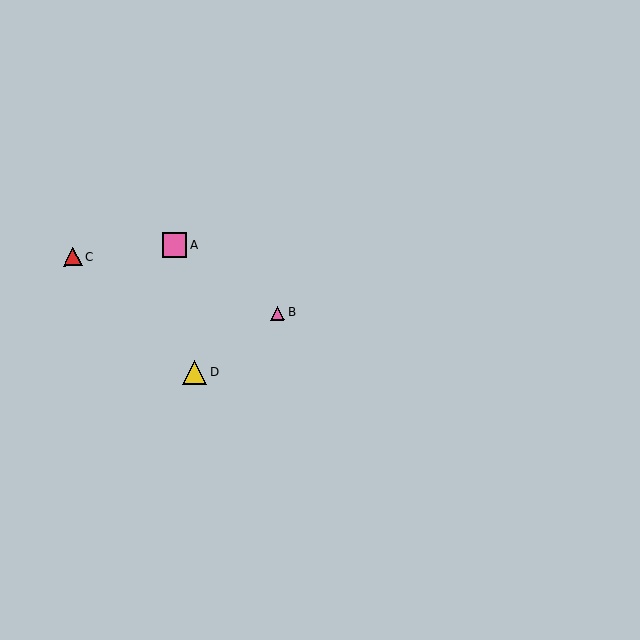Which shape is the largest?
The pink square (labeled A) is the largest.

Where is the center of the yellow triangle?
The center of the yellow triangle is at (195, 372).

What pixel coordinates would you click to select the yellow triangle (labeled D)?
Click at (195, 372) to select the yellow triangle D.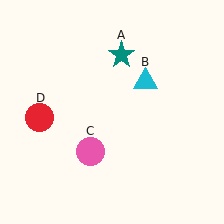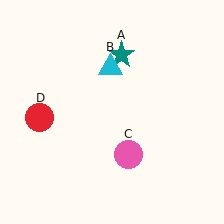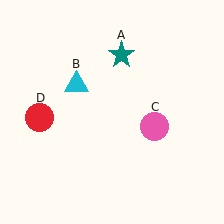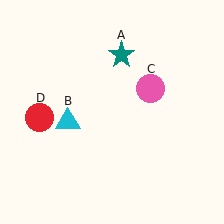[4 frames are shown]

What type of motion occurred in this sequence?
The cyan triangle (object B), pink circle (object C) rotated counterclockwise around the center of the scene.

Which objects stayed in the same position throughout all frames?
Teal star (object A) and red circle (object D) remained stationary.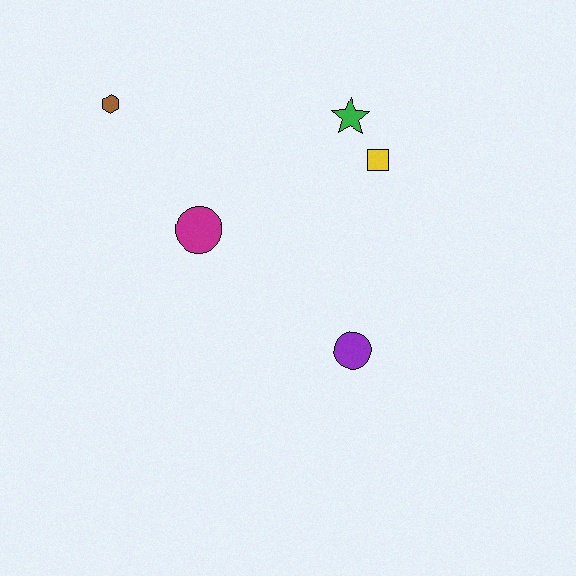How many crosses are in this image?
There are no crosses.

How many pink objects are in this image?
There are no pink objects.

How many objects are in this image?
There are 5 objects.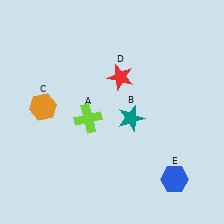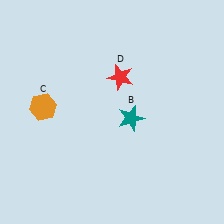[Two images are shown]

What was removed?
The blue hexagon (E), the lime cross (A) were removed in Image 2.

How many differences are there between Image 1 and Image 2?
There are 2 differences between the two images.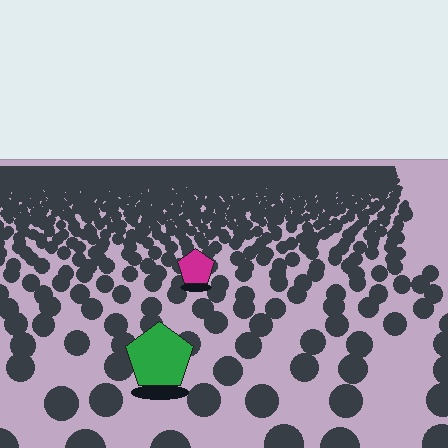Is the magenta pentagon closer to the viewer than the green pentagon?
No. The green pentagon is closer — you can tell from the texture gradient: the ground texture is coarser near it.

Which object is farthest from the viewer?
The magenta pentagon is farthest from the viewer. It appears smaller and the ground texture around it is denser.